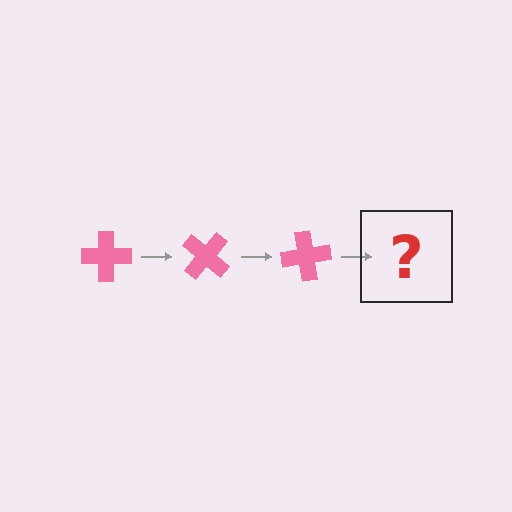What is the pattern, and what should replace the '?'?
The pattern is that the cross rotates 40 degrees each step. The '?' should be a pink cross rotated 120 degrees.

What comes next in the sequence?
The next element should be a pink cross rotated 120 degrees.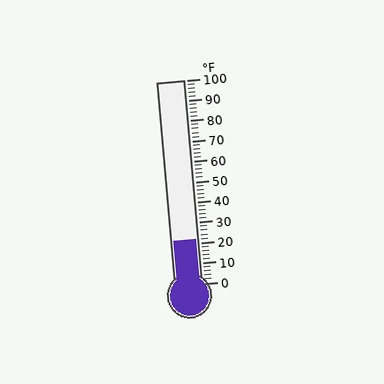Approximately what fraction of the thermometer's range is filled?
The thermometer is filled to approximately 20% of its range.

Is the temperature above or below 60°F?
The temperature is below 60°F.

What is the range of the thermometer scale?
The thermometer scale ranges from 0°F to 100°F.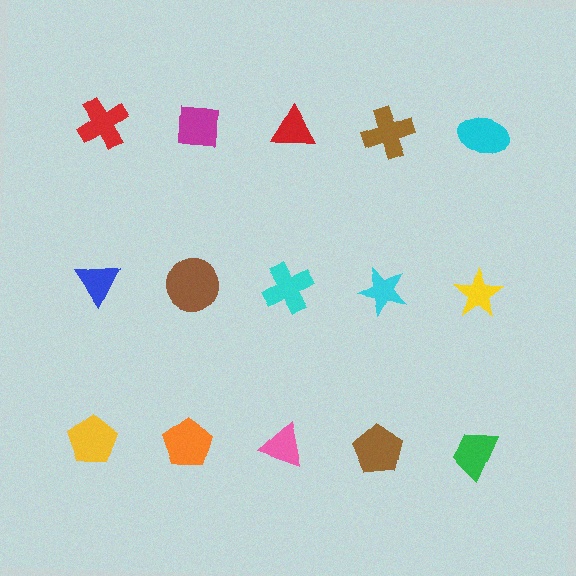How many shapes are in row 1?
5 shapes.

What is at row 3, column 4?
A brown pentagon.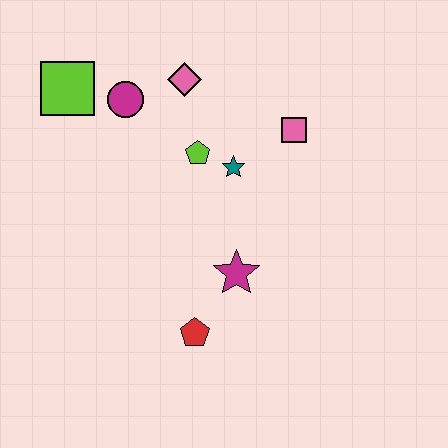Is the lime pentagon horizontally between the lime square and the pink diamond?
No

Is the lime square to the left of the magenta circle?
Yes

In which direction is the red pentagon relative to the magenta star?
The red pentagon is below the magenta star.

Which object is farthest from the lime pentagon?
The red pentagon is farthest from the lime pentagon.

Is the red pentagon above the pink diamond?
No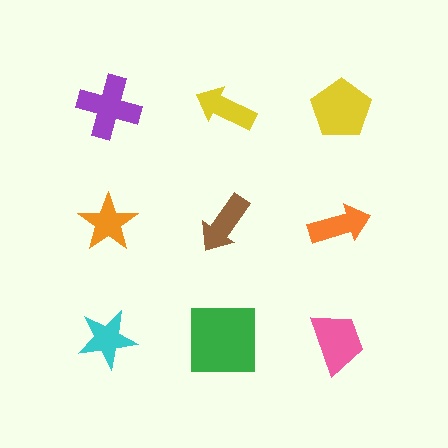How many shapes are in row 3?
3 shapes.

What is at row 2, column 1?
An orange star.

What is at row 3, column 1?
A cyan star.